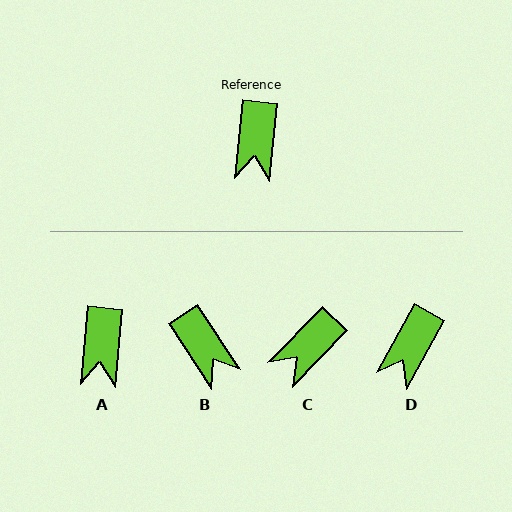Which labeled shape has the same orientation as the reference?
A.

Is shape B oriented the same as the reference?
No, it is off by about 39 degrees.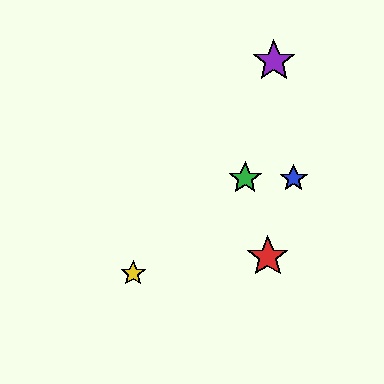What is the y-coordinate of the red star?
The red star is at y≈257.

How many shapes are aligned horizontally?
2 shapes (the blue star, the green star) are aligned horizontally.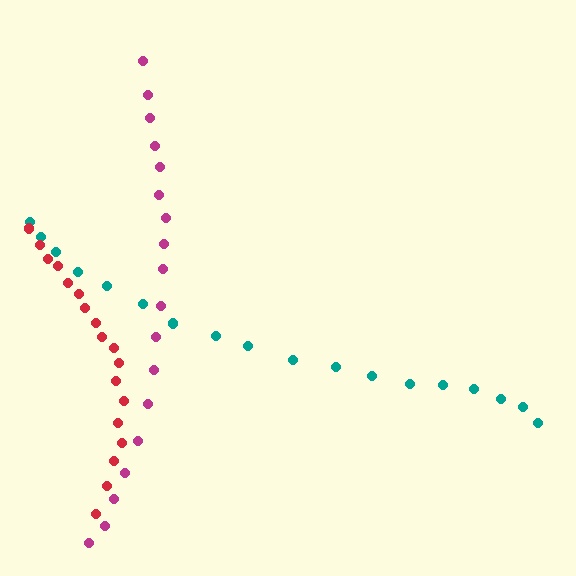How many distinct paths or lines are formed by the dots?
There are 3 distinct paths.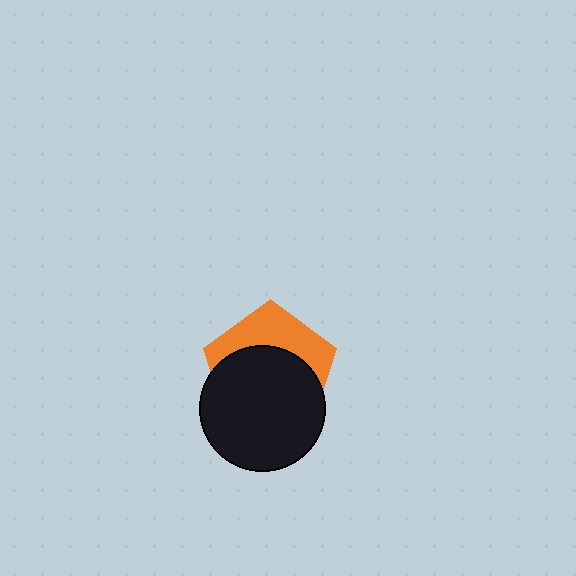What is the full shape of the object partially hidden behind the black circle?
The partially hidden object is an orange pentagon.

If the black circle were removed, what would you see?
You would see the complete orange pentagon.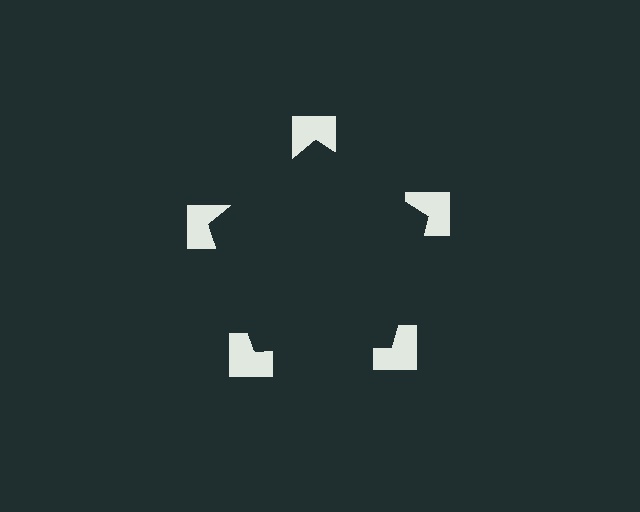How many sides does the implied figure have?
5 sides.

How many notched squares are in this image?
There are 5 — one at each vertex of the illusory pentagon.